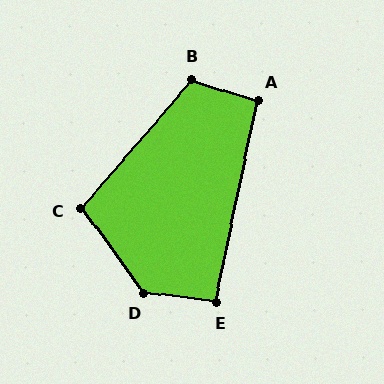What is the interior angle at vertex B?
Approximately 113 degrees (obtuse).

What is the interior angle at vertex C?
Approximately 103 degrees (obtuse).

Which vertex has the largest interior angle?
D, at approximately 133 degrees.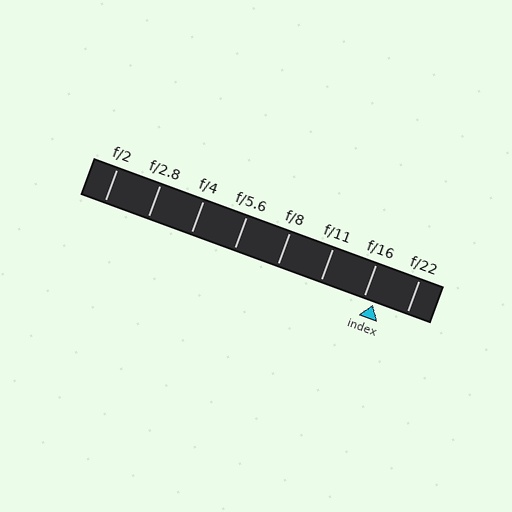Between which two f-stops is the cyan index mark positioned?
The index mark is between f/16 and f/22.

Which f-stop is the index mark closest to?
The index mark is closest to f/16.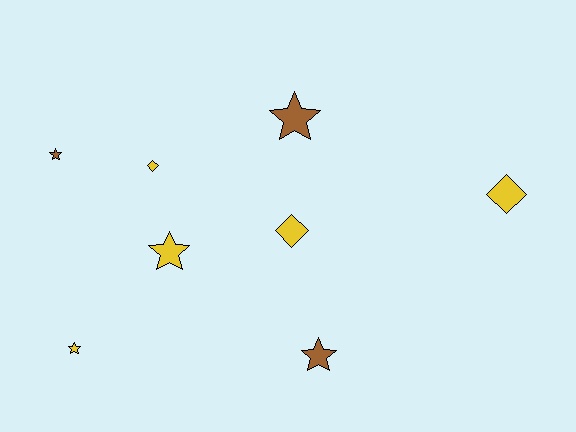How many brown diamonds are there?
There are no brown diamonds.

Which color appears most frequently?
Yellow, with 5 objects.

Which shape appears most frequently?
Star, with 5 objects.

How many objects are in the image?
There are 8 objects.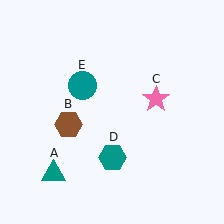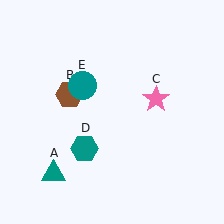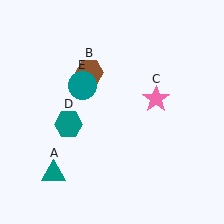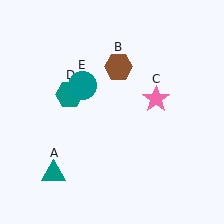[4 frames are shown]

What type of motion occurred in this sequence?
The brown hexagon (object B), teal hexagon (object D) rotated clockwise around the center of the scene.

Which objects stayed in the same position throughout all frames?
Teal triangle (object A) and pink star (object C) and teal circle (object E) remained stationary.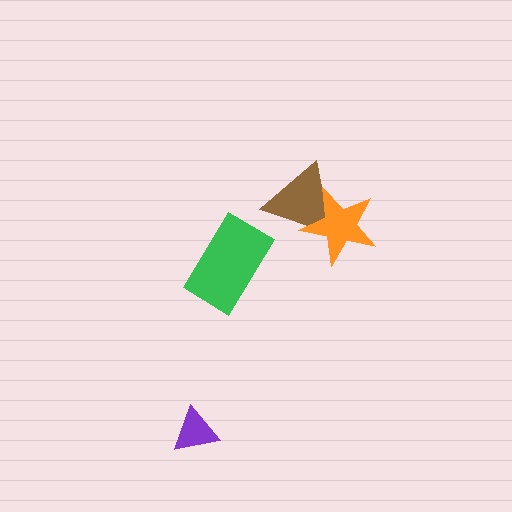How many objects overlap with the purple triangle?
0 objects overlap with the purple triangle.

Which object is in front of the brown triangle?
The orange star is in front of the brown triangle.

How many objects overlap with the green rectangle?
0 objects overlap with the green rectangle.